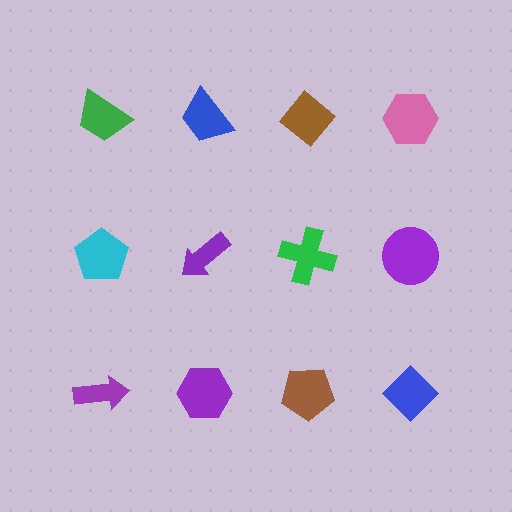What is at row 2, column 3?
A green cross.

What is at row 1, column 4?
A pink hexagon.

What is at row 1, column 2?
A blue trapezoid.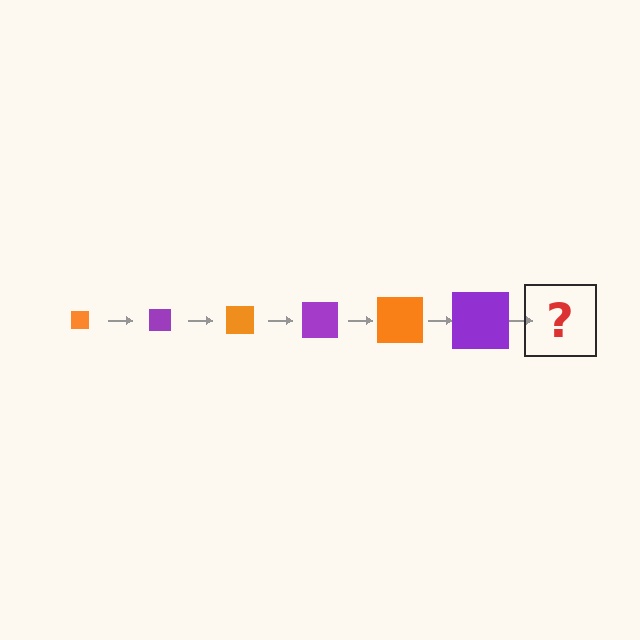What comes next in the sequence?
The next element should be an orange square, larger than the previous one.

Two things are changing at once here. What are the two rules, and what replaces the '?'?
The two rules are that the square grows larger each step and the color cycles through orange and purple. The '?' should be an orange square, larger than the previous one.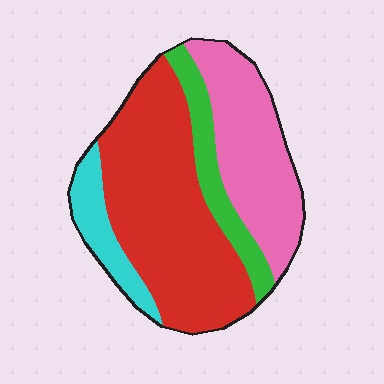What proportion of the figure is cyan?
Cyan covers about 10% of the figure.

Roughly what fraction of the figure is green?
Green takes up less than a sixth of the figure.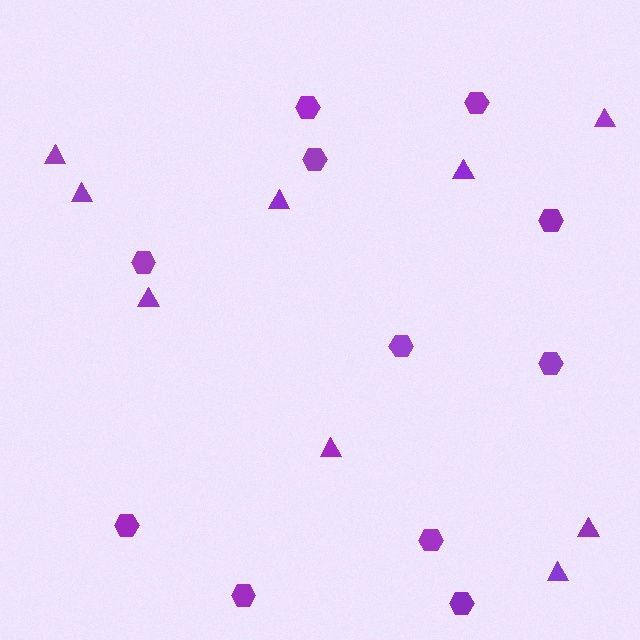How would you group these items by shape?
There are 2 groups: one group of hexagons (11) and one group of triangles (9).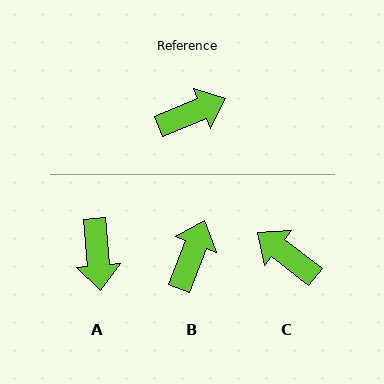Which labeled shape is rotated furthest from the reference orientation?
C, about 120 degrees away.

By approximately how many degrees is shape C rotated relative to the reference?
Approximately 120 degrees counter-clockwise.